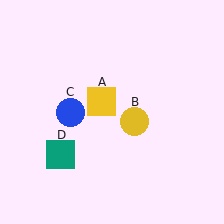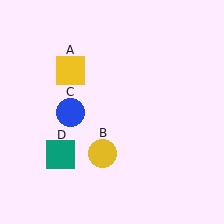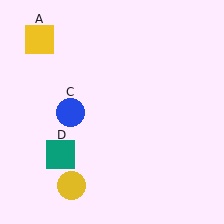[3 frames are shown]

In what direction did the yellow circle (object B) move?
The yellow circle (object B) moved down and to the left.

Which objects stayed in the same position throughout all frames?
Blue circle (object C) and teal square (object D) remained stationary.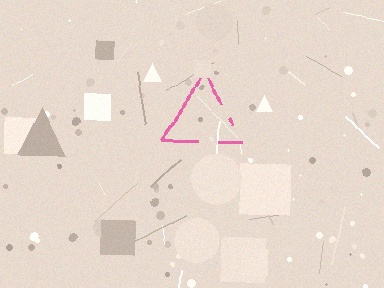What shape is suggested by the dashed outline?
The dashed outline suggests a triangle.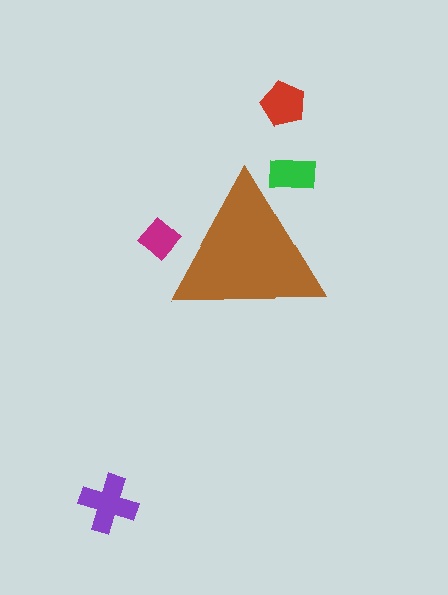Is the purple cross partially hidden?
No, the purple cross is fully visible.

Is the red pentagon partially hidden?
No, the red pentagon is fully visible.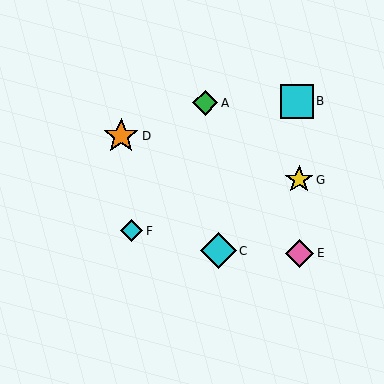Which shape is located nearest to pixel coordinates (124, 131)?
The orange star (labeled D) at (121, 136) is nearest to that location.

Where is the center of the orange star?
The center of the orange star is at (121, 136).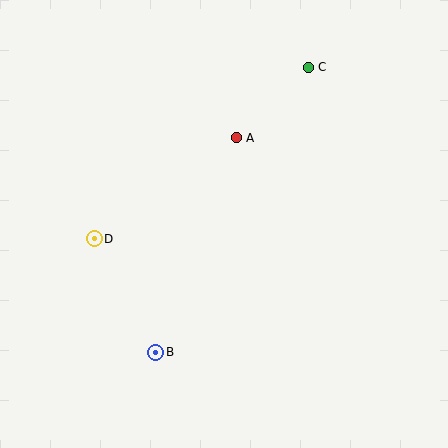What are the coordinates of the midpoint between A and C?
The midpoint between A and C is at (272, 102).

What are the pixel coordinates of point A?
Point A is at (236, 138).